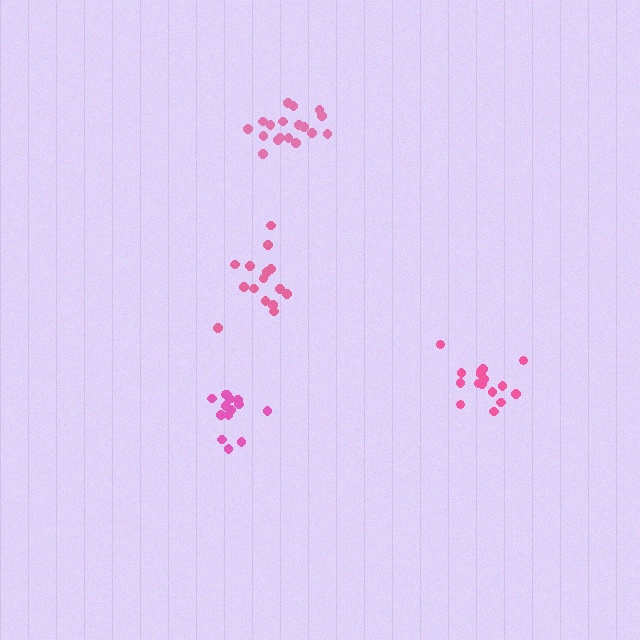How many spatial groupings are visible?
There are 4 spatial groupings.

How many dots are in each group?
Group 1: 16 dots, Group 2: 15 dots, Group 3: 18 dots, Group 4: 15 dots (64 total).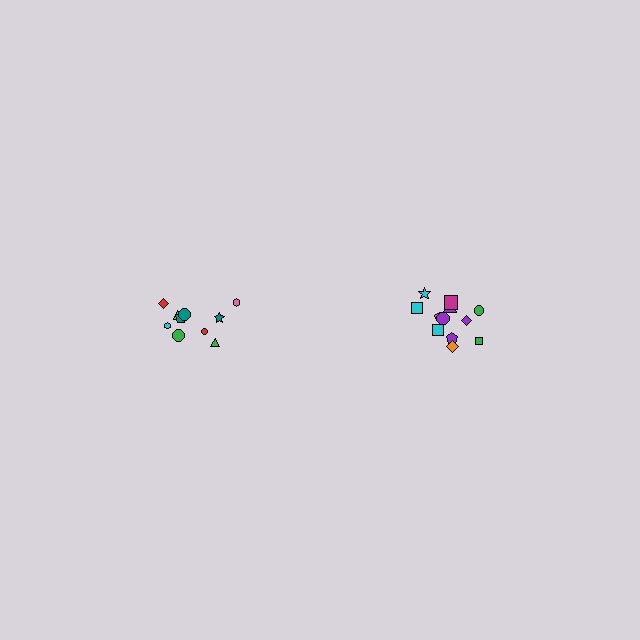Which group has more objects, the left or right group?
The right group.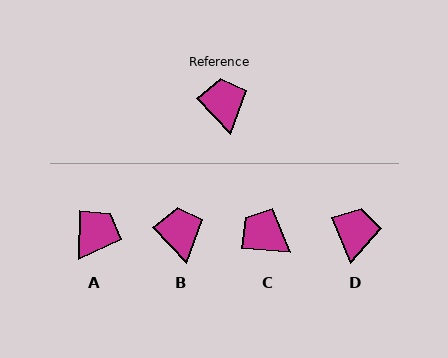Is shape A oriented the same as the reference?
No, it is off by about 45 degrees.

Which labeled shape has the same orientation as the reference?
B.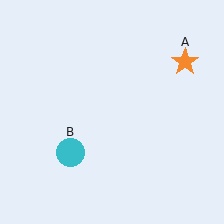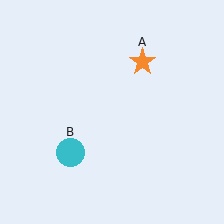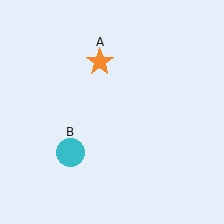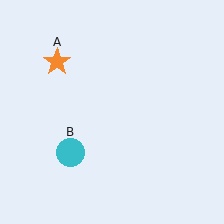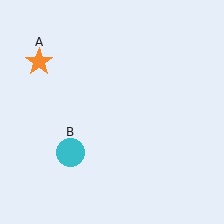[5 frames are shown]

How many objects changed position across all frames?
1 object changed position: orange star (object A).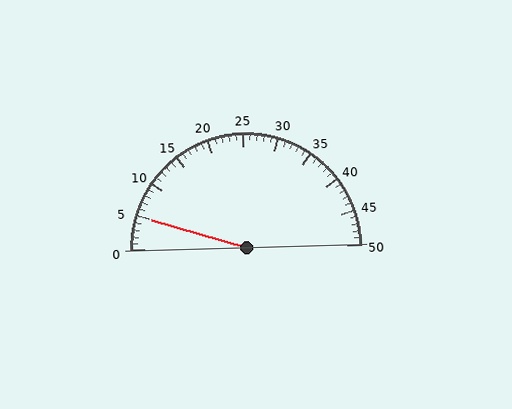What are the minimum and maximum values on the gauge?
The gauge ranges from 0 to 50.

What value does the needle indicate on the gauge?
The needle indicates approximately 5.